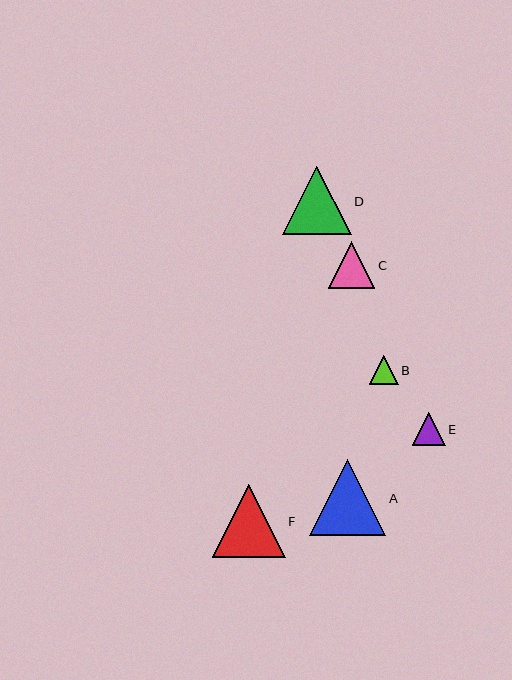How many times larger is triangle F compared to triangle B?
Triangle F is approximately 2.5 times the size of triangle B.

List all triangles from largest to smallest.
From largest to smallest: A, F, D, C, E, B.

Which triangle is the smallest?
Triangle B is the smallest with a size of approximately 29 pixels.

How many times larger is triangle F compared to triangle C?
Triangle F is approximately 1.6 times the size of triangle C.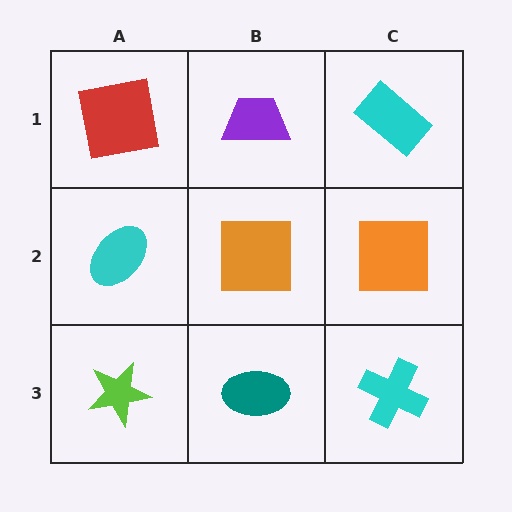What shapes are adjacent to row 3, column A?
A cyan ellipse (row 2, column A), a teal ellipse (row 3, column B).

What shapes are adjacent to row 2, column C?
A cyan rectangle (row 1, column C), a cyan cross (row 3, column C), an orange square (row 2, column B).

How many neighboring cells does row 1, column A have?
2.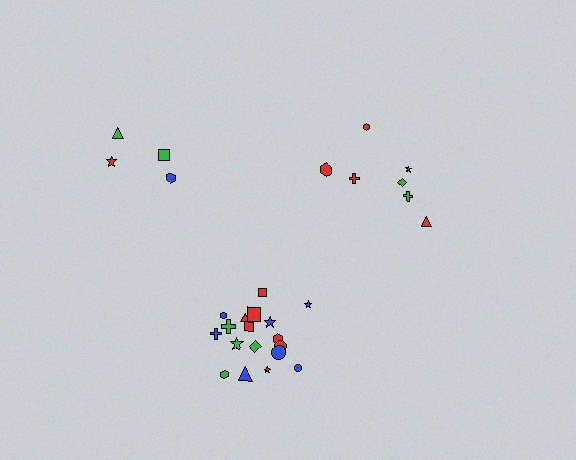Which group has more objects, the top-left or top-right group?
The top-right group.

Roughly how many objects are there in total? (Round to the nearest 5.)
Roughly 30 objects in total.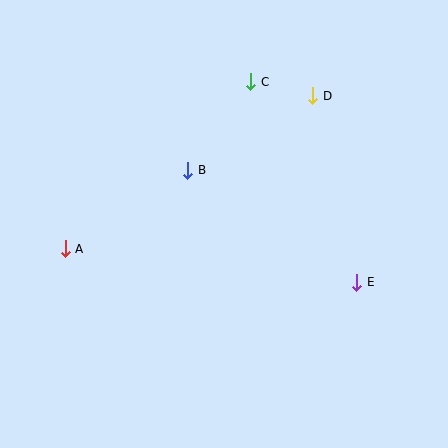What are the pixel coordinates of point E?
Point E is at (357, 282).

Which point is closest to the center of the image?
Point B at (188, 170) is closest to the center.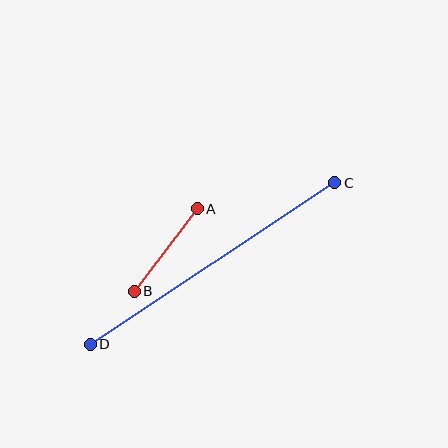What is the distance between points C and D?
The distance is approximately 293 pixels.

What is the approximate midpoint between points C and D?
The midpoint is at approximately (212, 263) pixels.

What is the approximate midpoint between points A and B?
The midpoint is at approximately (166, 250) pixels.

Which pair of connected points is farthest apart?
Points C and D are farthest apart.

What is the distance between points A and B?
The distance is approximately 104 pixels.